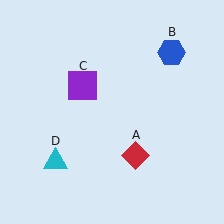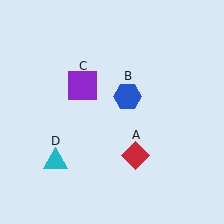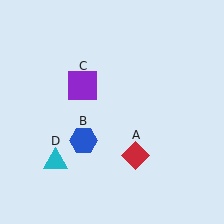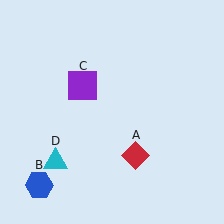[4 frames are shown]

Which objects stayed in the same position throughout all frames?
Red diamond (object A) and purple square (object C) and cyan triangle (object D) remained stationary.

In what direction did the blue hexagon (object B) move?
The blue hexagon (object B) moved down and to the left.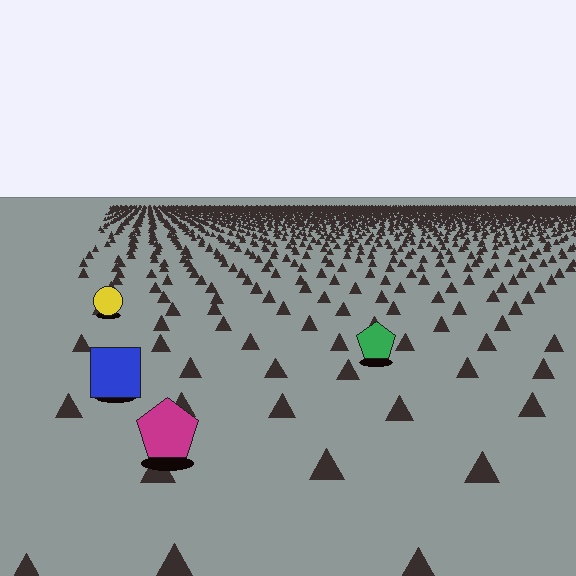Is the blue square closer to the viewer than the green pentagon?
Yes. The blue square is closer — you can tell from the texture gradient: the ground texture is coarser near it.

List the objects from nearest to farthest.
From nearest to farthest: the magenta pentagon, the blue square, the green pentagon, the yellow circle.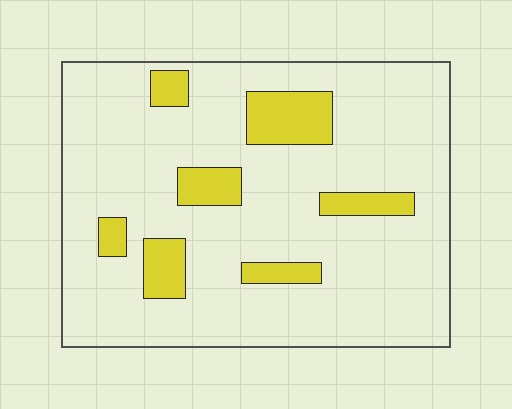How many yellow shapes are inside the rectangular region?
7.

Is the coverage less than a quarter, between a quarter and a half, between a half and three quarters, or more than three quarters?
Less than a quarter.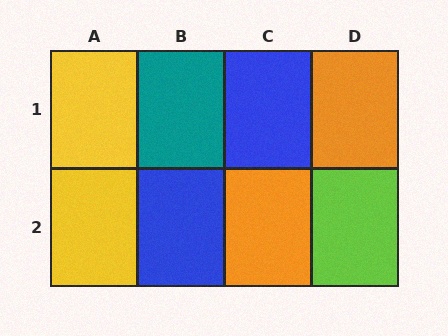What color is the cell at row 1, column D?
Orange.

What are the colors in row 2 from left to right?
Yellow, blue, orange, lime.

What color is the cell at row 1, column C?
Blue.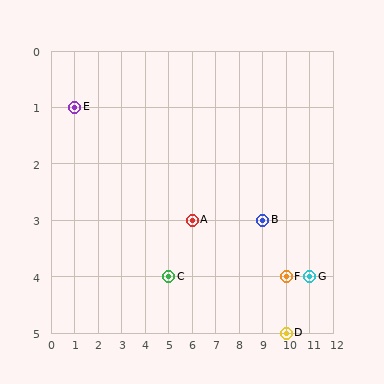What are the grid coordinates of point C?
Point C is at grid coordinates (5, 4).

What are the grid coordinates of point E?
Point E is at grid coordinates (1, 1).